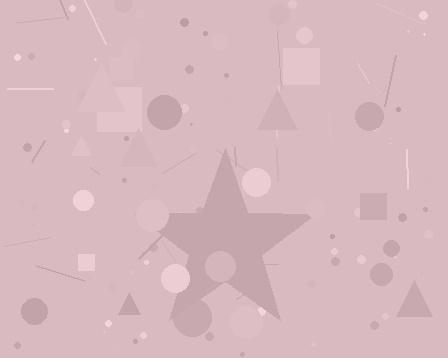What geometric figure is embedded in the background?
A star is embedded in the background.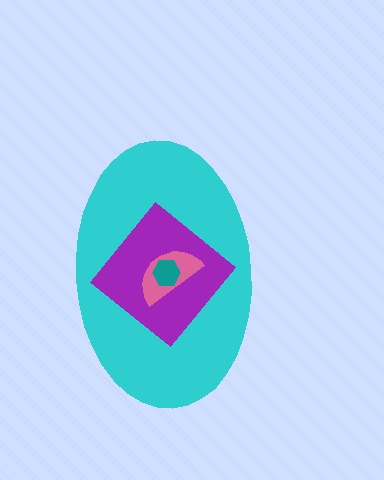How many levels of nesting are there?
4.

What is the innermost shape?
The teal hexagon.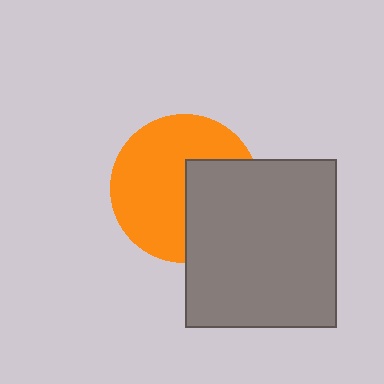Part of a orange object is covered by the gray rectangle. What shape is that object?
It is a circle.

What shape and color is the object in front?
The object in front is a gray rectangle.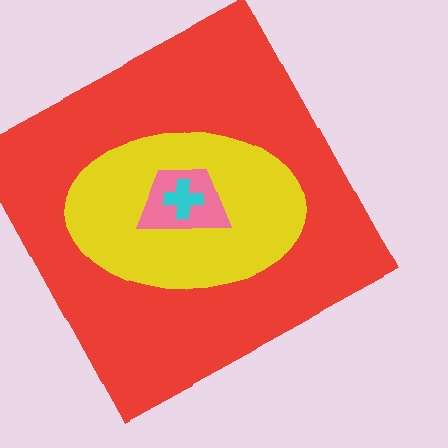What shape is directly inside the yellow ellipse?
The pink trapezoid.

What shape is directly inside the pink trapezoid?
The cyan cross.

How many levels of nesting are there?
4.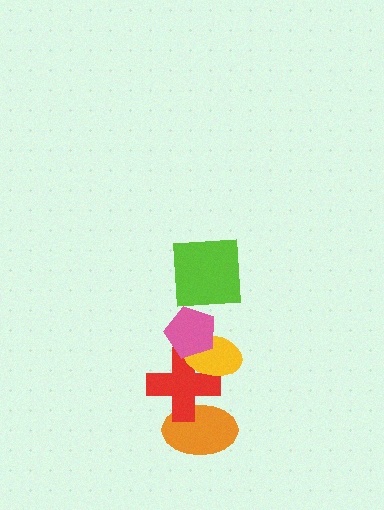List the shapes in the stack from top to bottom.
From top to bottom: the lime square, the pink pentagon, the yellow ellipse, the red cross, the orange ellipse.